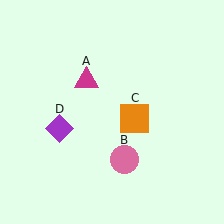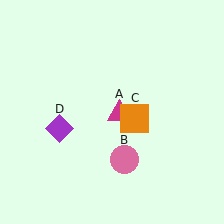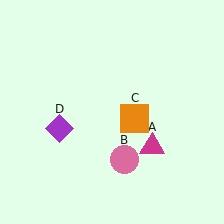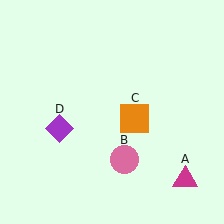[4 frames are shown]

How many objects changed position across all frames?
1 object changed position: magenta triangle (object A).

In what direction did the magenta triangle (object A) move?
The magenta triangle (object A) moved down and to the right.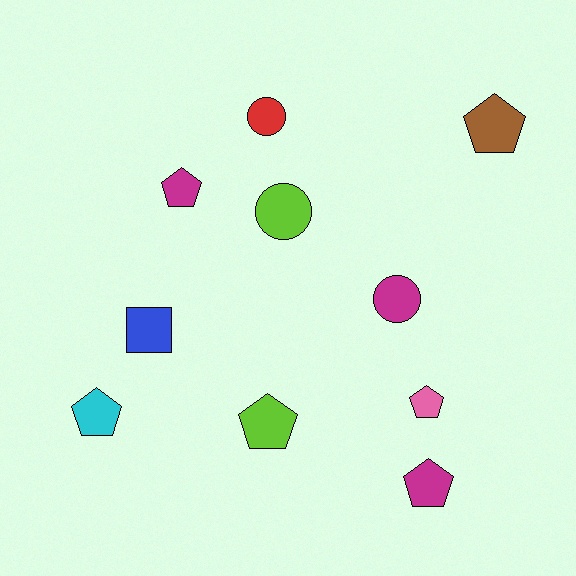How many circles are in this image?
There are 3 circles.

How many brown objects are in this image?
There is 1 brown object.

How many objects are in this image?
There are 10 objects.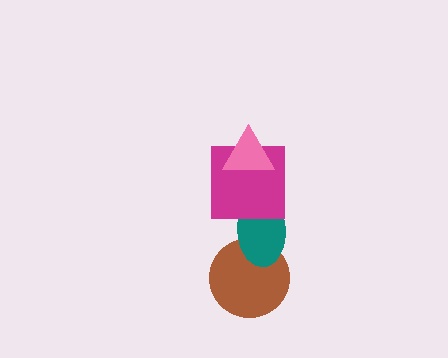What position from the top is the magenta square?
The magenta square is 2nd from the top.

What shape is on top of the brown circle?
The teal ellipse is on top of the brown circle.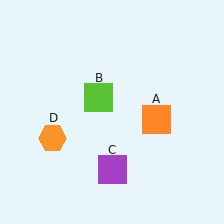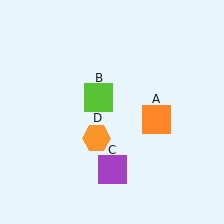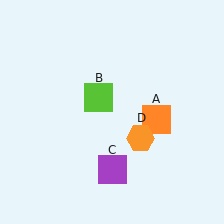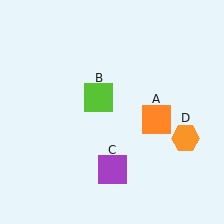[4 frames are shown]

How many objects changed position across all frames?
1 object changed position: orange hexagon (object D).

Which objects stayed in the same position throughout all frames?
Orange square (object A) and lime square (object B) and purple square (object C) remained stationary.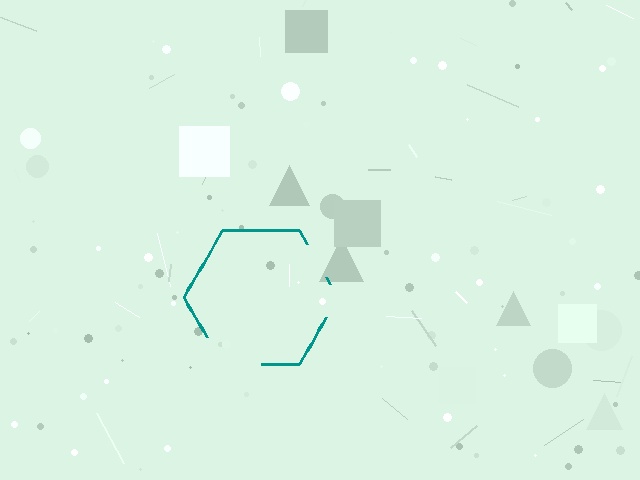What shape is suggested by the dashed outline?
The dashed outline suggests a hexagon.